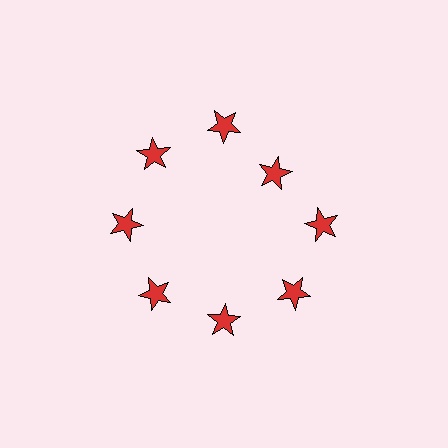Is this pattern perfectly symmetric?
No. The 8 red stars are arranged in a ring, but one element near the 2 o'clock position is pulled inward toward the center, breaking the 8-fold rotational symmetry.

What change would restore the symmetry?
The symmetry would be restored by moving it outward, back onto the ring so that all 8 stars sit at equal angles and equal distance from the center.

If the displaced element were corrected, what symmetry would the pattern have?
It would have 8-fold rotational symmetry — the pattern would map onto itself every 45 degrees.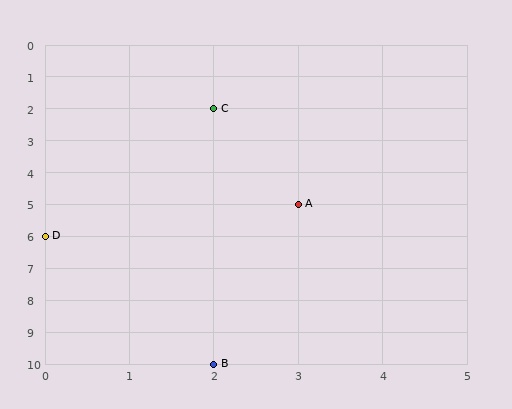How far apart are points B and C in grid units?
Points B and C are 8 rows apart.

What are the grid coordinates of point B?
Point B is at grid coordinates (2, 10).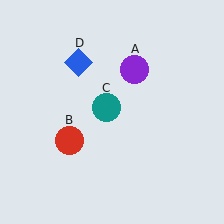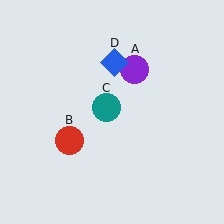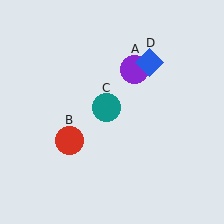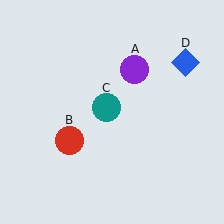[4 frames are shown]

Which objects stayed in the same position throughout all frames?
Purple circle (object A) and red circle (object B) and teal circle (object C) remained stationary.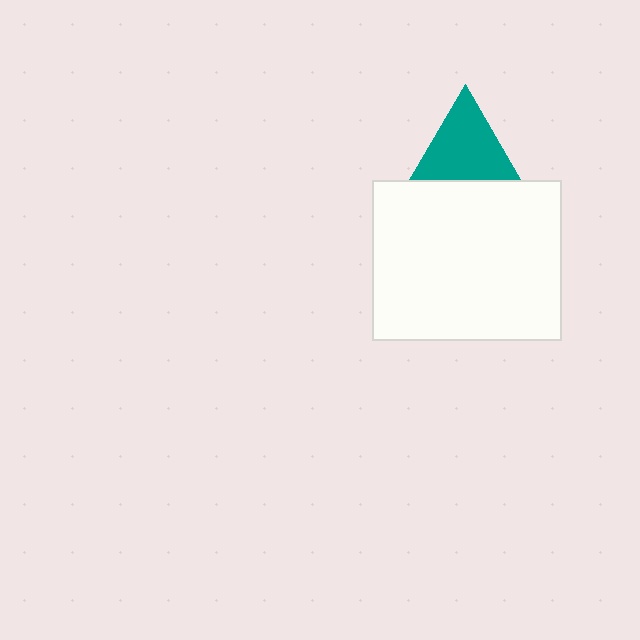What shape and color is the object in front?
The object in front is a white rectangle.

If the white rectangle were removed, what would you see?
You would see the complete teal triangle.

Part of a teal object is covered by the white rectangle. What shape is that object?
It is a triangle.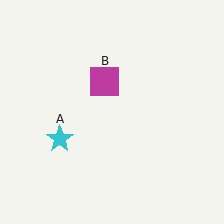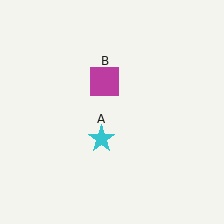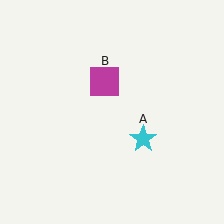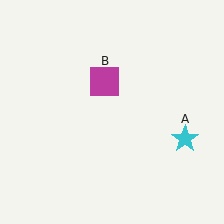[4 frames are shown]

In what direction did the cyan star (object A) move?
The cyan star (object A) moved right.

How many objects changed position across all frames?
1 object changed position: cyan star (object A).